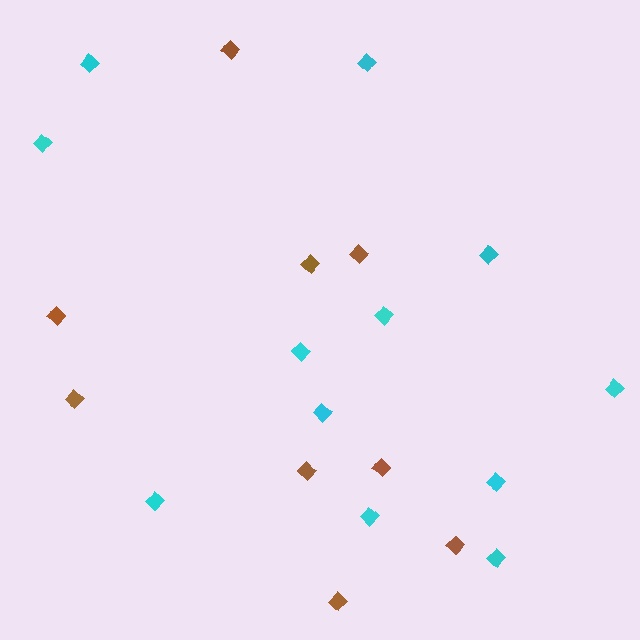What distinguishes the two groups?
There are 2 groups: one group of cyan diamonds (12) and one group of brown diamonds (9).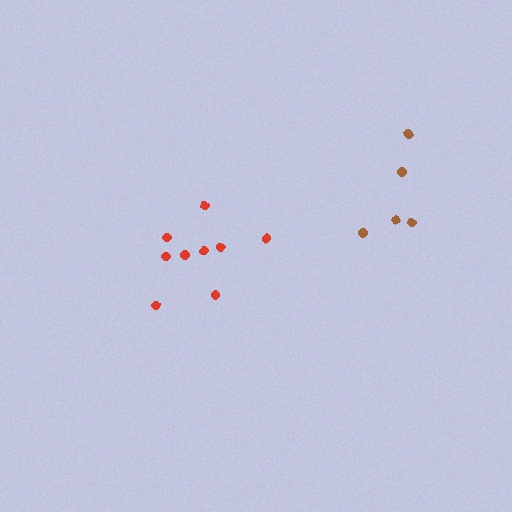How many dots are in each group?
Group 1: 9 dots, Group 2: 5 dots (14 total).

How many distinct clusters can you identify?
There are 2 distinct clusters.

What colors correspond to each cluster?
The clusters are colored: red, brown.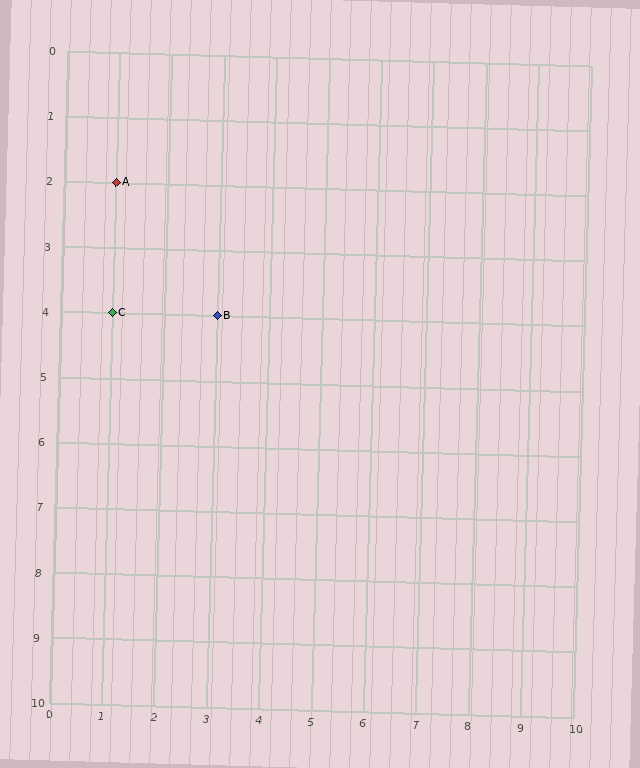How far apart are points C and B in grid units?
Points C and B are 2 columns apart.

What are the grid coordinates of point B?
Point B is at grid coordinates (3, 4).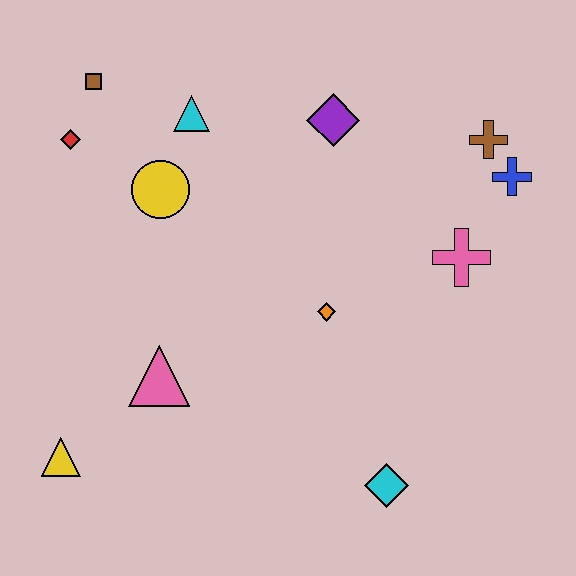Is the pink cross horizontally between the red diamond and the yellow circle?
No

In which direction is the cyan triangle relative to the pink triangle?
The cyan triangle is above the pink triangle.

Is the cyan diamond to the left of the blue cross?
Yes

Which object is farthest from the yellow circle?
The cyan diamond is farthest from the yellow circle.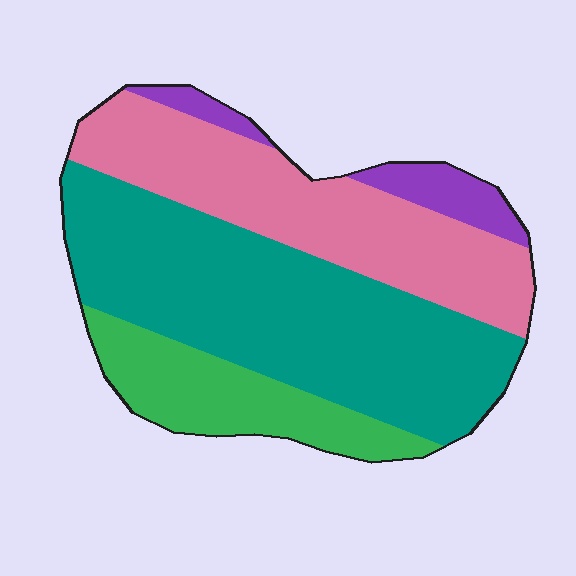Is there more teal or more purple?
Teal.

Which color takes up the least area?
Purple, at roughly 5%.